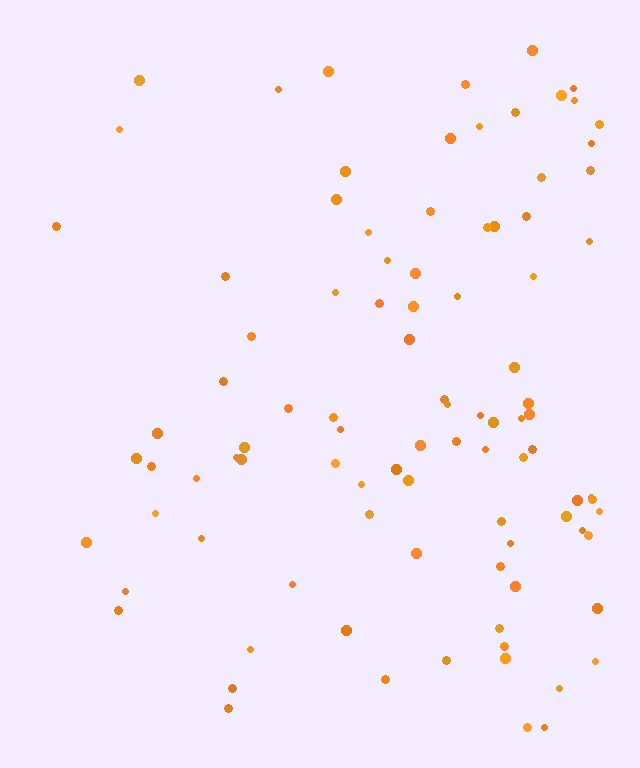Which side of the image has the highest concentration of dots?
The right.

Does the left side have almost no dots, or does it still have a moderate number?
Still a moderate number, just noticeably fewer than the right.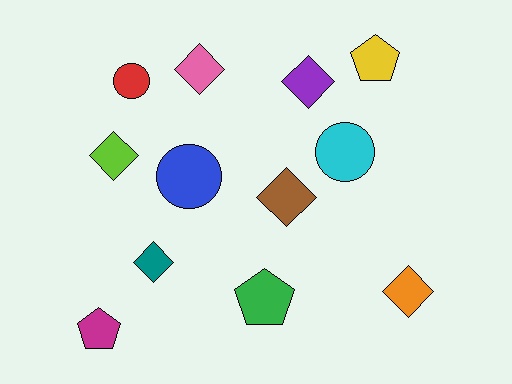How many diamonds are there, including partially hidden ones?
There are 6 diamonds.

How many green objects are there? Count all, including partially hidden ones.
There is 1 green object.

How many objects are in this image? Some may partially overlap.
There are 12 objects.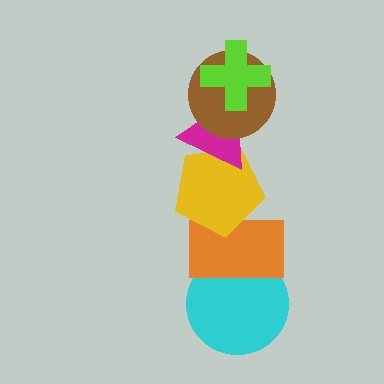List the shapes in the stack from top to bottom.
From top to bottom: the lime cross, the brown circle, the magenta triangle, the yellow pentagon, the orange rectangle, the cyan circle.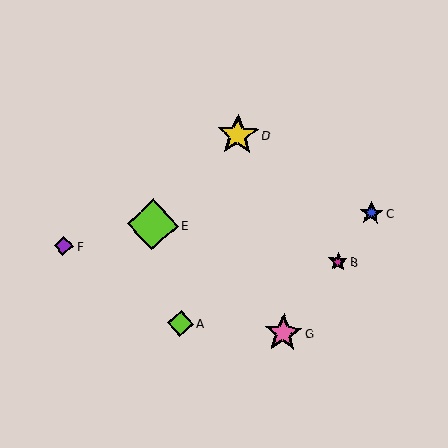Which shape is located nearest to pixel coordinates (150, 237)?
The lime diamond (labeled E) at (153, 225) is nearest to that location.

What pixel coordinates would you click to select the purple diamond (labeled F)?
Click at (64, 246) to select the purple diamond F.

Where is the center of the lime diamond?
The center of the lime diamond is at (181, 323).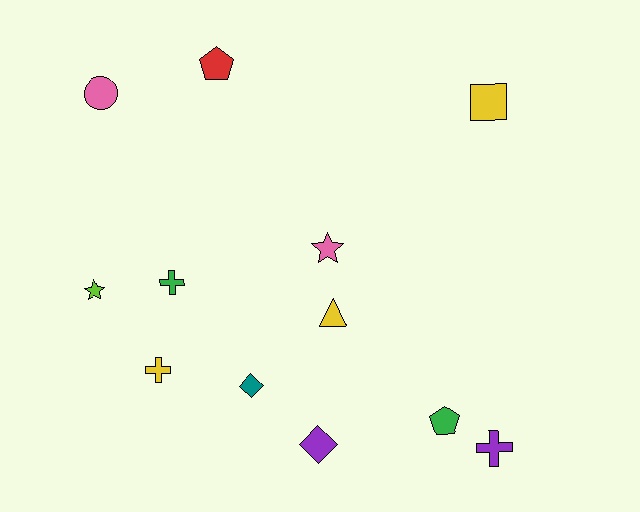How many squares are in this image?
There is 1 square.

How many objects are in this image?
There are 12 objects.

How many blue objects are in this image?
There are no blue objects.